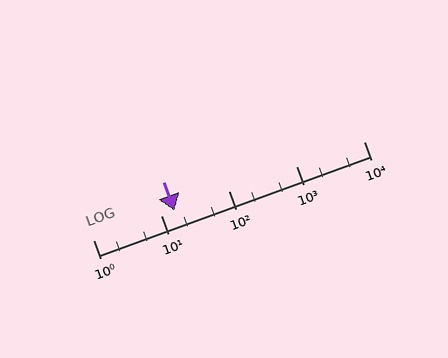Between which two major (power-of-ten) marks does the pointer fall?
The pointer is between 10 and 100.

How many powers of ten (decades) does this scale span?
The scale spans 4 decades, from 1 to 10000.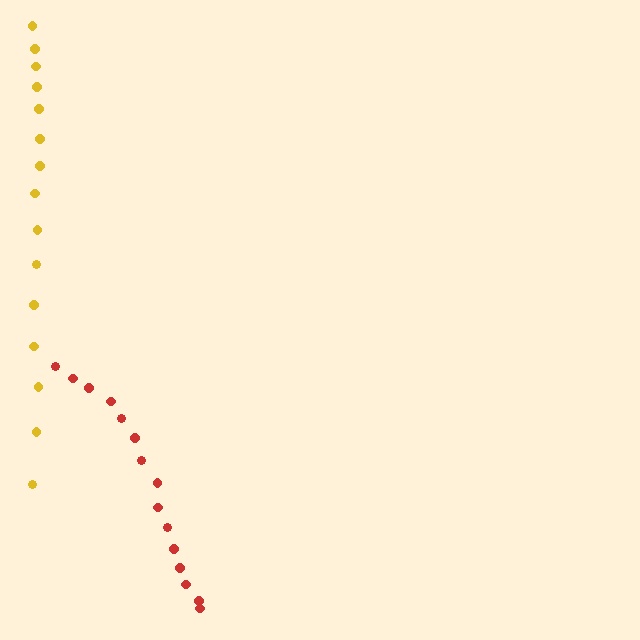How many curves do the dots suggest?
There are 2 distinct paths.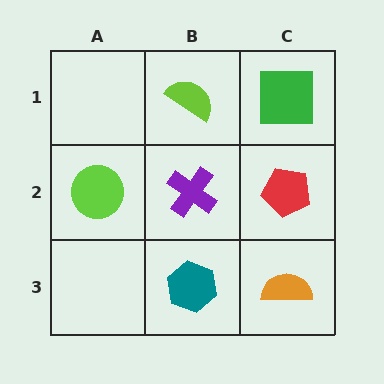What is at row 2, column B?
A purple cross.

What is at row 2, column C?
A red pentagon.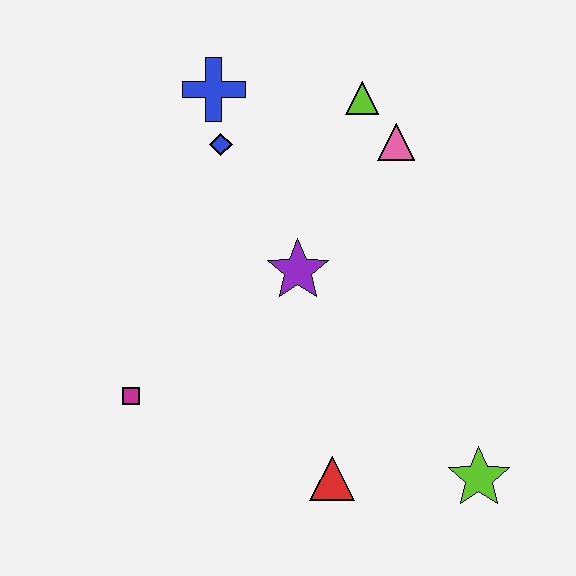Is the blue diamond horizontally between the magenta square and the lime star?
Yes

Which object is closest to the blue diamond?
The blue cross is closest to the blue diamond.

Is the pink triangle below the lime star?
No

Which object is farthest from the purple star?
The lime star is farthest from the purple star.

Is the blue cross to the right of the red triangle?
No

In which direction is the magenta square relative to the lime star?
The magenta square is to the left of the lime star.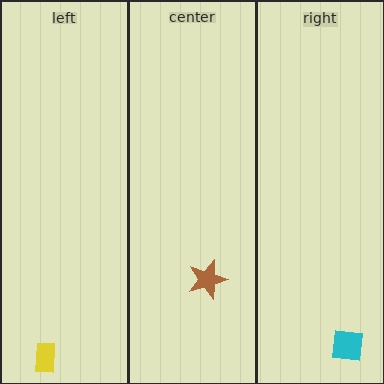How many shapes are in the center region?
1.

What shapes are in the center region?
The brown star.